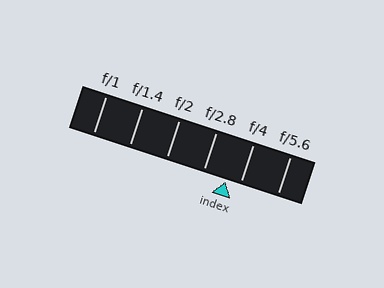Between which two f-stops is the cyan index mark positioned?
The index mark is between f/2.8 and f/4.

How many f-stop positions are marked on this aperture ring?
There are 6 f-stop positions marked.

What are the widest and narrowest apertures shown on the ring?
The widest aperture shown is f/1 and the narrowest is f/5.6.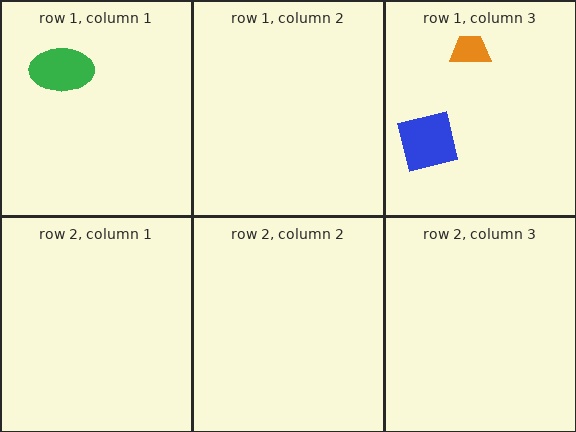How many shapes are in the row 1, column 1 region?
1.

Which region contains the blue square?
The row 1, column 3 region.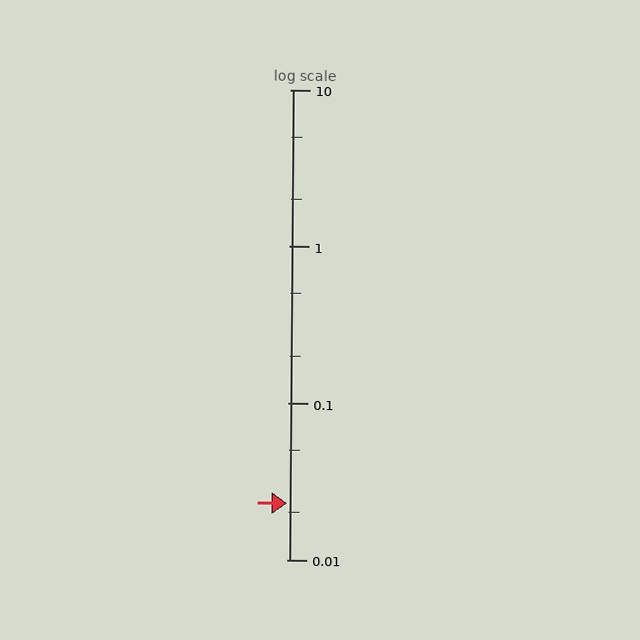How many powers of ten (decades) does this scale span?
The scale spans 3 decades, from 0.01 to 10.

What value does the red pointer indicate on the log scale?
The pointer indicates approximately 0.023.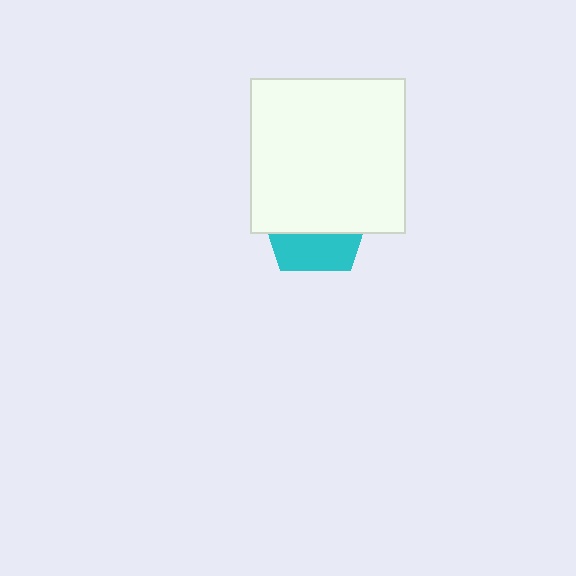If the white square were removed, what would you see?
You would see the complete cyan pentagon.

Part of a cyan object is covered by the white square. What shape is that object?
It is a pentagon.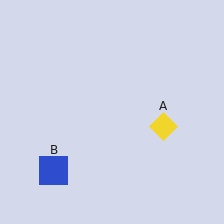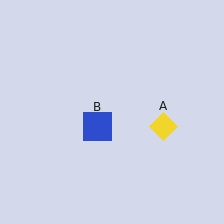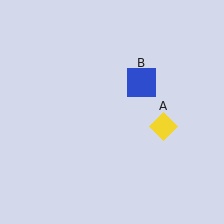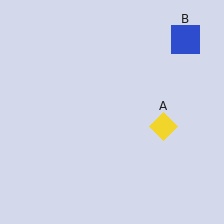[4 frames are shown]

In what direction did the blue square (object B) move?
The blue square (object B) moved up and to the right.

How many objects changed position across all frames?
1 object changed position: blue square (object B).